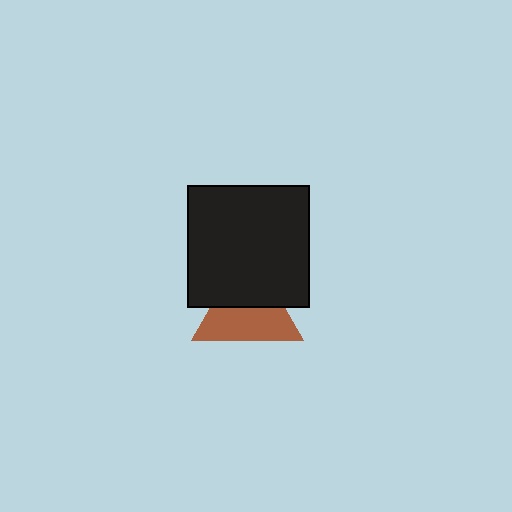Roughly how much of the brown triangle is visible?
About half of it is visible (roughly 57%).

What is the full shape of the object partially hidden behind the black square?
The partially hidden object is a brown triangle.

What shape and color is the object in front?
The object in front is a black square.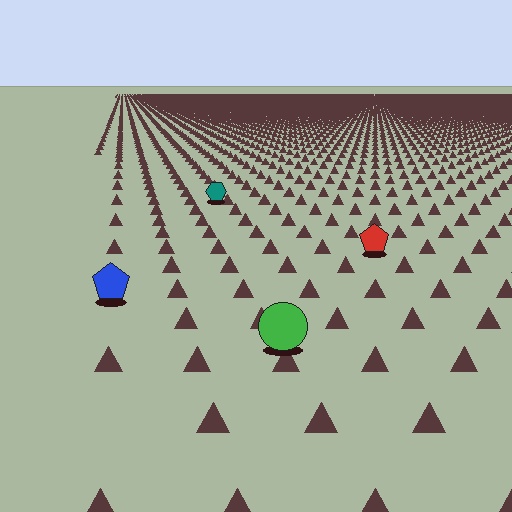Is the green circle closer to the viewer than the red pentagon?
Yes. The green circle is closer — you can tell from the texture gradient: the ground texture is coarser near it.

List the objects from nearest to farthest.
From nearest to farthest: the green circle, the blue pentagon, the red pentagon, the teal hexagon.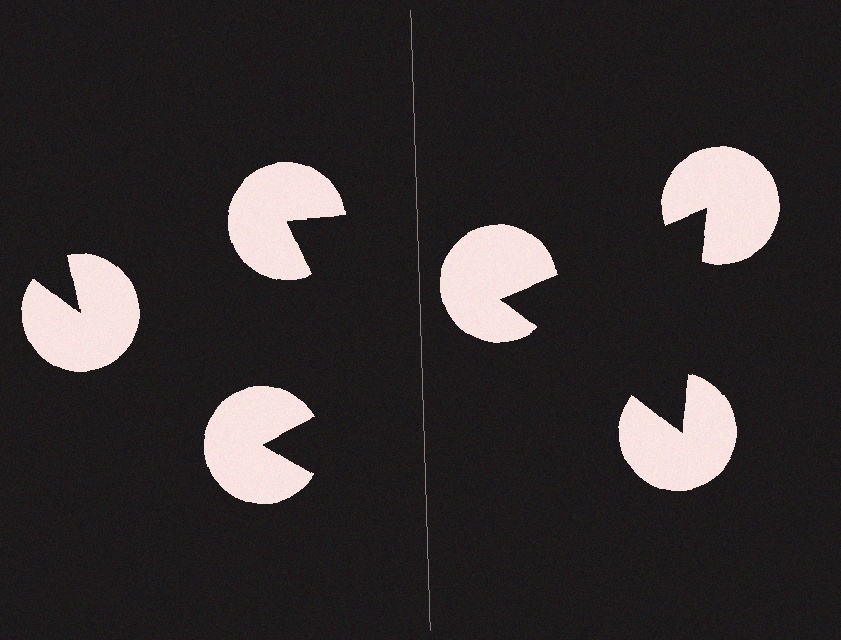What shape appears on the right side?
An illusory triangle.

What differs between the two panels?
The pac-man discs are positioned identically on both sides; only the wedge orientations differ. On the right they align to a triangle; on the left they are misaligned.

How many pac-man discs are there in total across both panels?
6 — 3 on each side.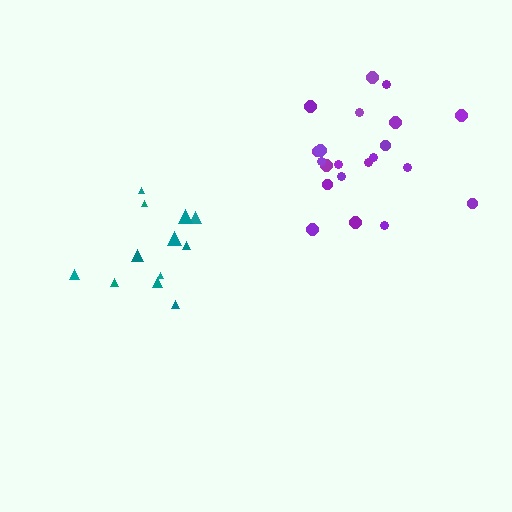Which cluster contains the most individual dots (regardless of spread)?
Purple (21).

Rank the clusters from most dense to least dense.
purple, teal.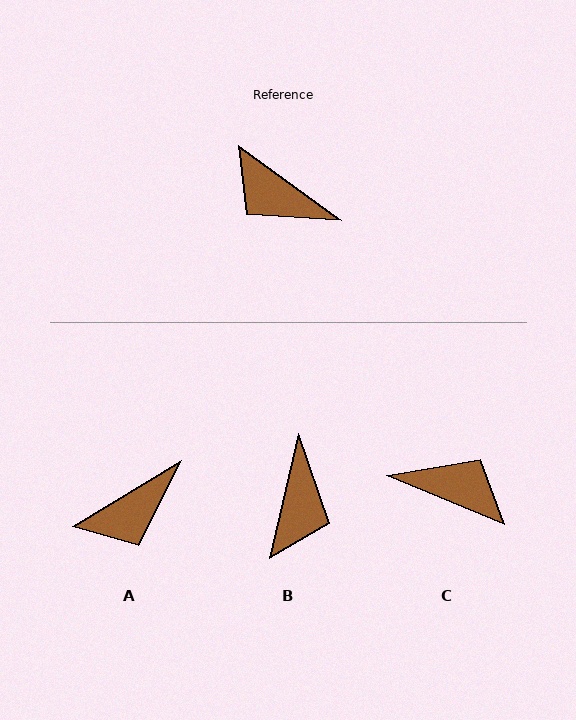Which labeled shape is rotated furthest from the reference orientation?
C, about 167 degrees away.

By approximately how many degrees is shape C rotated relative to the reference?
Approximately 167 degrees clockwise.